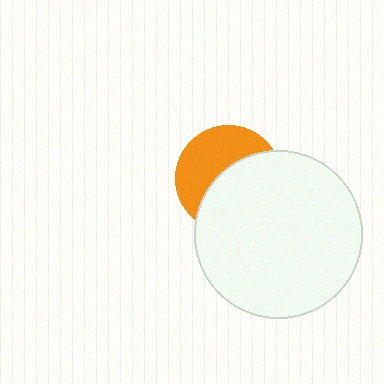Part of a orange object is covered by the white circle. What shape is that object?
It is a circle.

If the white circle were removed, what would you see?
You would see the complete orange circle.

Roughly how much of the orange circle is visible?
About half of it is visible (roughly 46%).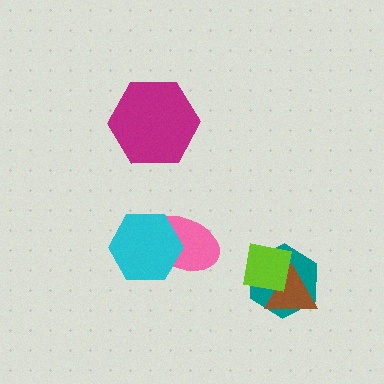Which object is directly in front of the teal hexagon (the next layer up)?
The brown triangle is directly in front of the teal hexagon.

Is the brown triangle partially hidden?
Yes, it is partially covered by another shape.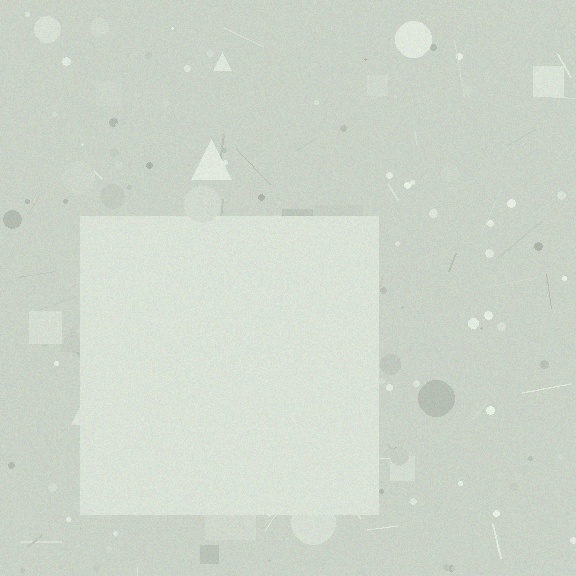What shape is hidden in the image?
A square is hidden in the image.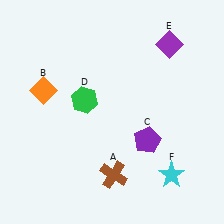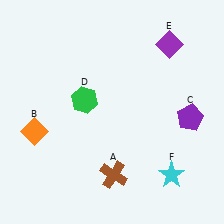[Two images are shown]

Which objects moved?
The objects that moved are: the orange diamond (B), the purple pentagon (C).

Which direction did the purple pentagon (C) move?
The purple pentagon (C) moved right.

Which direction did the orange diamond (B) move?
The orange diamond (B) moved down.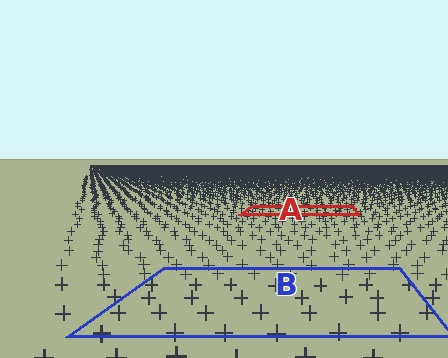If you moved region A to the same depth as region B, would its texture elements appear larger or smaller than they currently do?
They would appear larger. At a closer depth, the same texture elements are projected at a bigger on-screen size.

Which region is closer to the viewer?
Region B is closer. The texture elements there are larger and more spread out.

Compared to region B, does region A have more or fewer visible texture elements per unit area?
Region A has more texture elements per unit area — they are packed more densely because it is farther away.